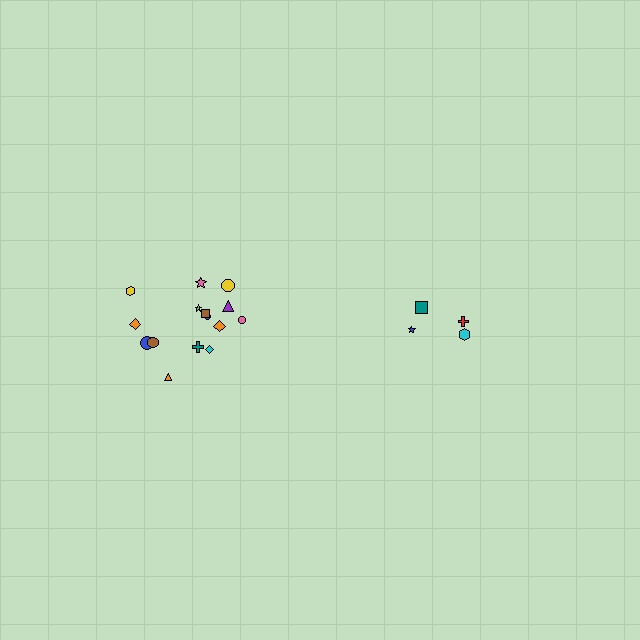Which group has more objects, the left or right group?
The left group.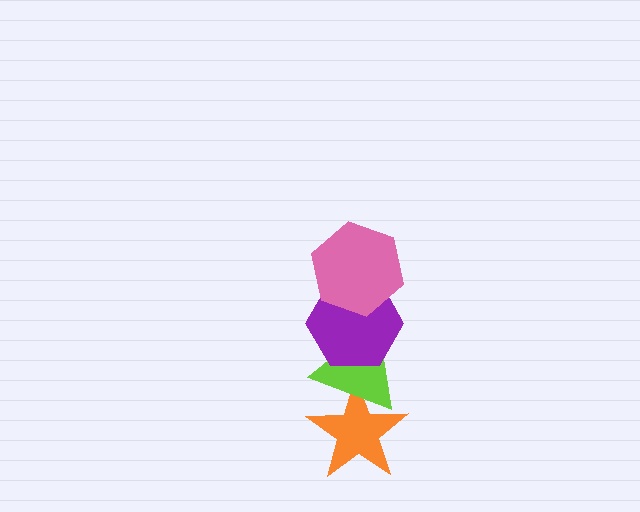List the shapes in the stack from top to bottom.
From top to bottom: the pink hexagon, the purple hexagon, the lime triangle, the orange star.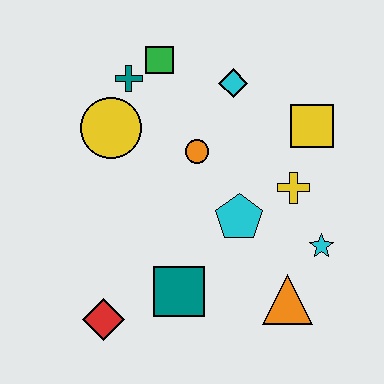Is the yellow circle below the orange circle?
No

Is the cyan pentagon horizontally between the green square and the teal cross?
No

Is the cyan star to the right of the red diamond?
Yes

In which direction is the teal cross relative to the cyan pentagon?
The teal cross is above the cyan pentagon.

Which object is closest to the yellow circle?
The teal cross is closest to the yellow circle.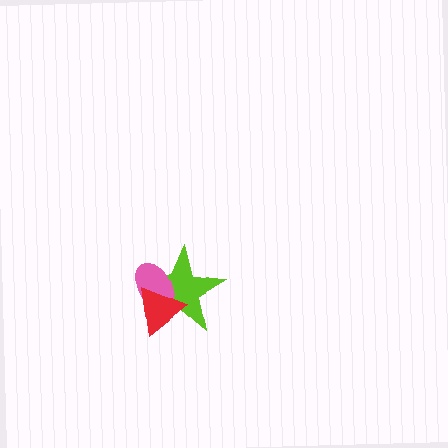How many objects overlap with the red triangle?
2 objects overlap with the red triangle.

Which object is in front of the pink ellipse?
The red triangle is in front of the pink ellipse.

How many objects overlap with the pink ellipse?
2 objects overlap with the pink ellipse.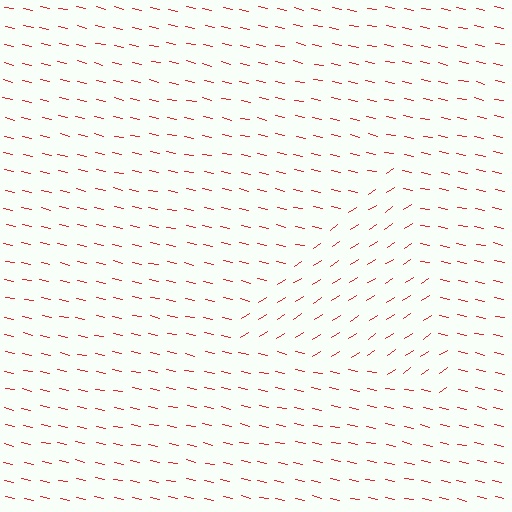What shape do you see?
I see a triangle.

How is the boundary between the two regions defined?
The boundary is defined purely by a change in line orientation (approximately 45 degrees difference). All lines are the same color and thickness.